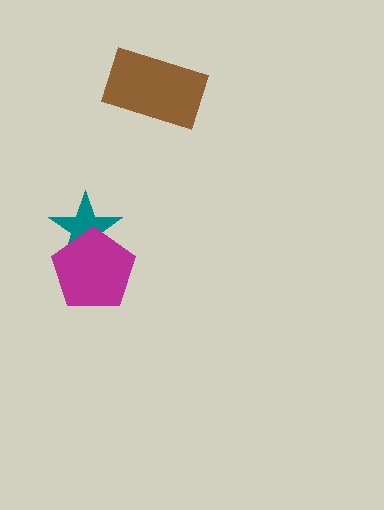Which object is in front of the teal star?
The magenta pentagon is in front of the teal star.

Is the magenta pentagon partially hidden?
No, no other shape covers it.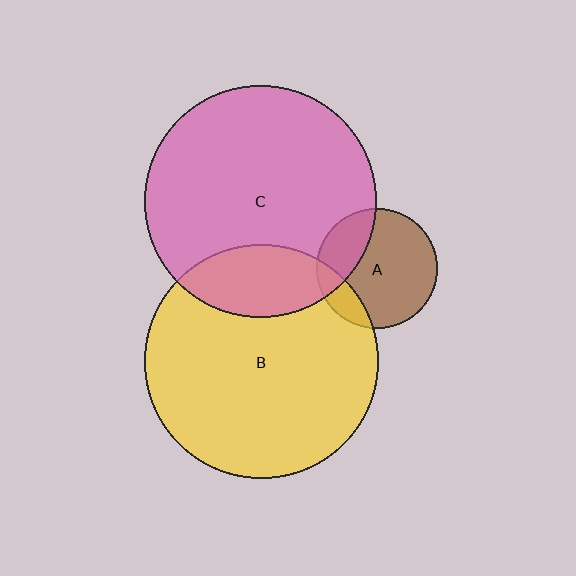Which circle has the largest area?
Circle B (yellow).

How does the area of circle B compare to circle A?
Approximately 3.8 times.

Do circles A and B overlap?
Yes.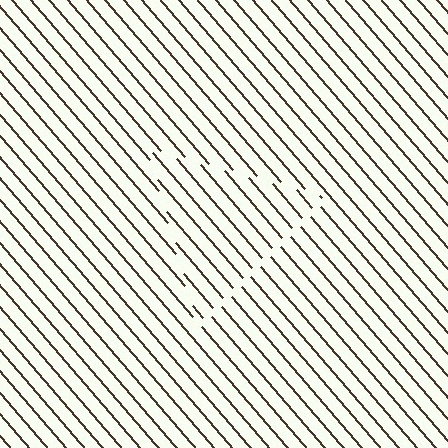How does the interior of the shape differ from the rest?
The interior of the shape contains the same grating, shifted by half a period — the contour is defined by the phase discontinuity where line-ends from the inner and outer gratings abut.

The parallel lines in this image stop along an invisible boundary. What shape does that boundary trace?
An illusory triangle. The interior of the shape contains the same grating, shifted by half a period — the contour is defined by the phase discontinuity where line-ends from the inner and outer gratings abut.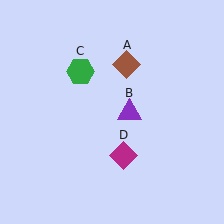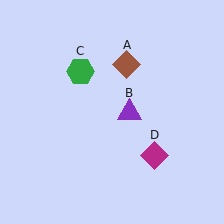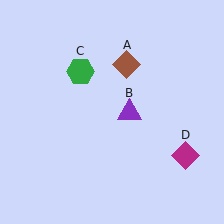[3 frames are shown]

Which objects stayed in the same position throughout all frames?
Brown diamond (object A) and purple triangle (object B) and green hexagon (object C) remained stationary.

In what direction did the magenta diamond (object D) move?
The magenta diamond (object D) moved right.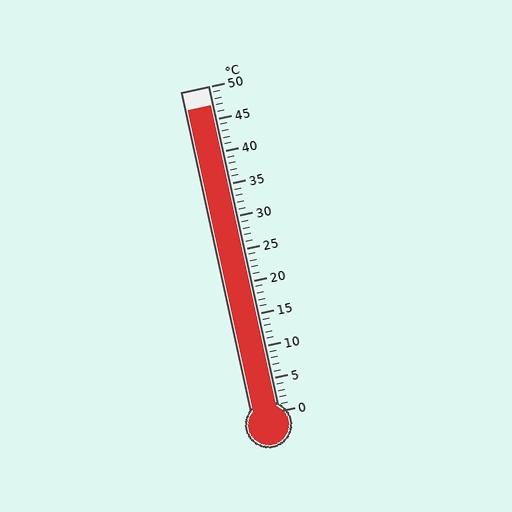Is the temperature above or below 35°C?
The temperature is above 35°C.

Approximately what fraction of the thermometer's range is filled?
The thermometer is filled to approximately 95% of its range.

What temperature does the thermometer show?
The thermometer shows approximately 47°C.